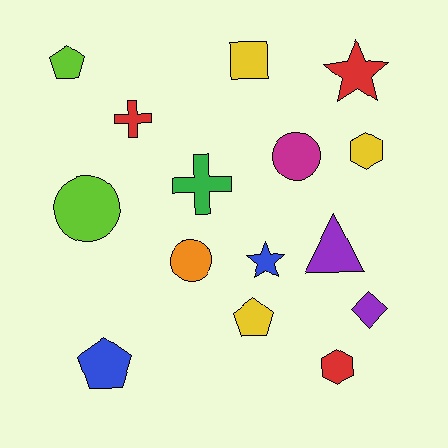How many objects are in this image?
There are 15 objects.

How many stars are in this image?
There are 2 stars.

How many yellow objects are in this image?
There are 3 yellow objects.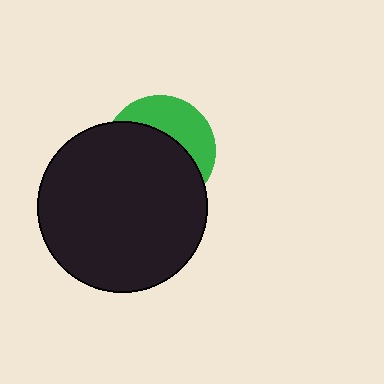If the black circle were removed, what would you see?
You would see the complete green circle.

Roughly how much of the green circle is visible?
A small part of it is visible (roughly 36%).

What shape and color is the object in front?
The object in front is a black circle.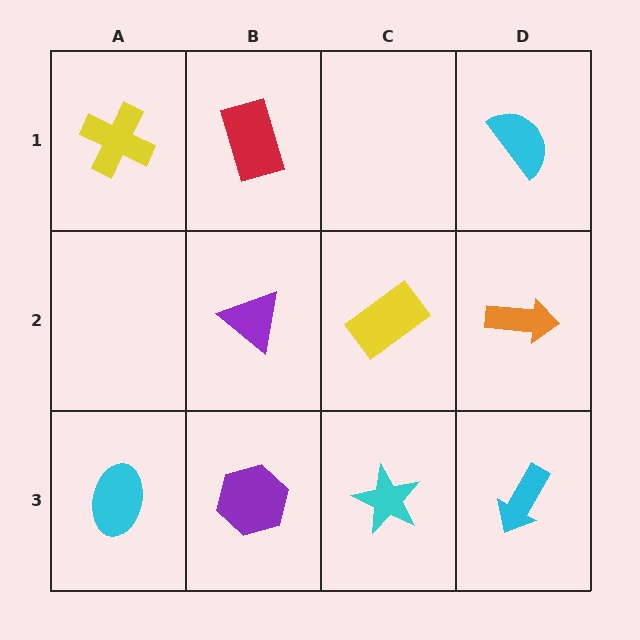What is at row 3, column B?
A purple hexagon.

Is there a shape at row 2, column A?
No, that cell is empty.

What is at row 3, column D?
A cyan arrow.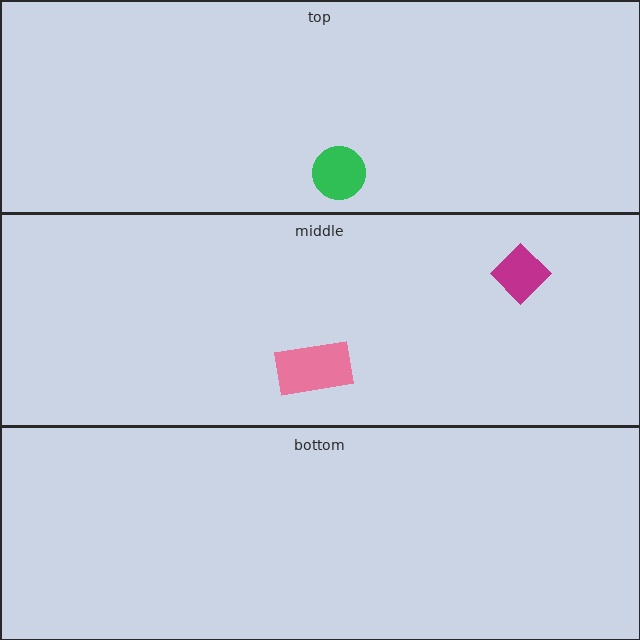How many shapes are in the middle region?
2.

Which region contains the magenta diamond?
The middle region.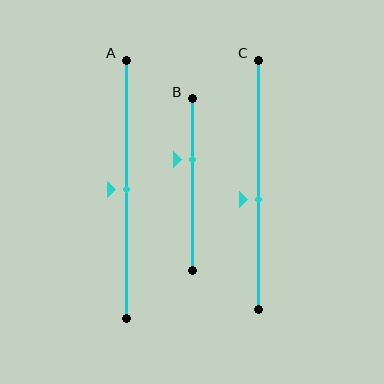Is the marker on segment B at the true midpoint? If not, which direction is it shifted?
No, the marker on segment B is shifted upward by about 14% of the segment length.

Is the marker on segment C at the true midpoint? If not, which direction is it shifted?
No, the marker on segment C is shifted downward by about 6% of the segment length.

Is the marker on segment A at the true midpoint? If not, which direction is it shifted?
Yes, the marker on segment A is at the true midpoint.